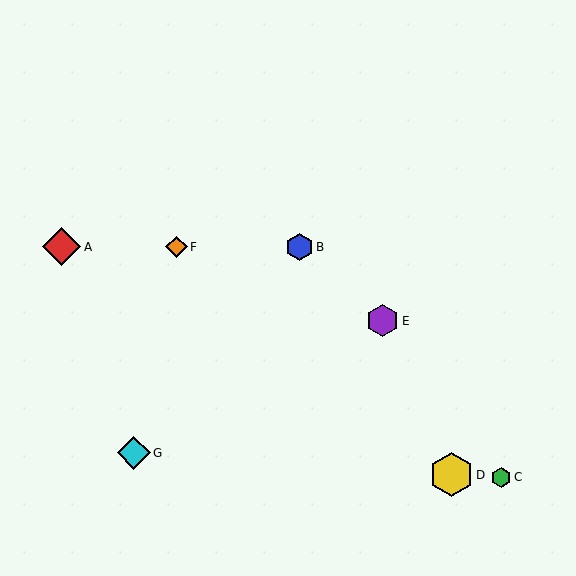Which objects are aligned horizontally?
Objects A, B, F are aligned horizontally.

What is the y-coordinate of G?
Object G is at y≈453.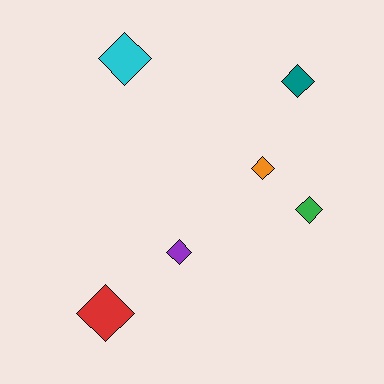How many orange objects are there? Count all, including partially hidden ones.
There is 1 orange object.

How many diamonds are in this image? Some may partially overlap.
There are 6 diamonds.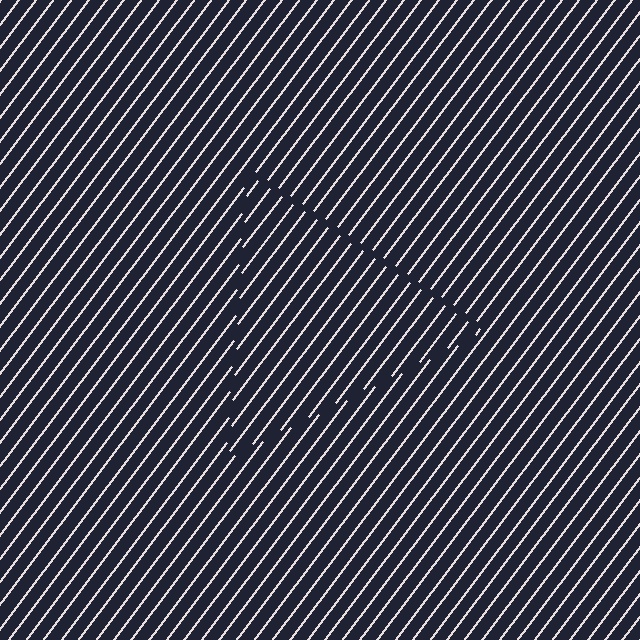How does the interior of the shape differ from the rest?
The interior of the shape contains the same grating, shifted by half a period — the contour is defined by the phase discontinuity where line-ends from the inner and outer gratings abut.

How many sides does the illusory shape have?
3 sides — the line-ends trace a triangle.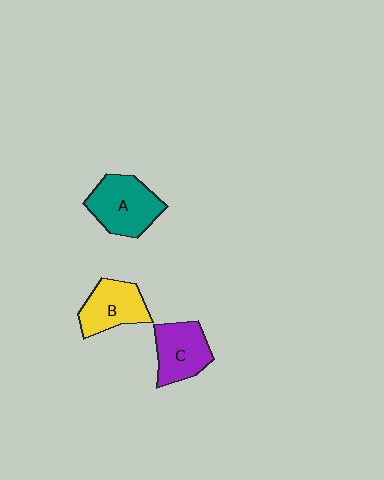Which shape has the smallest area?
Shape C (purple).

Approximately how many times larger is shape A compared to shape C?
Approximately 1.2 times.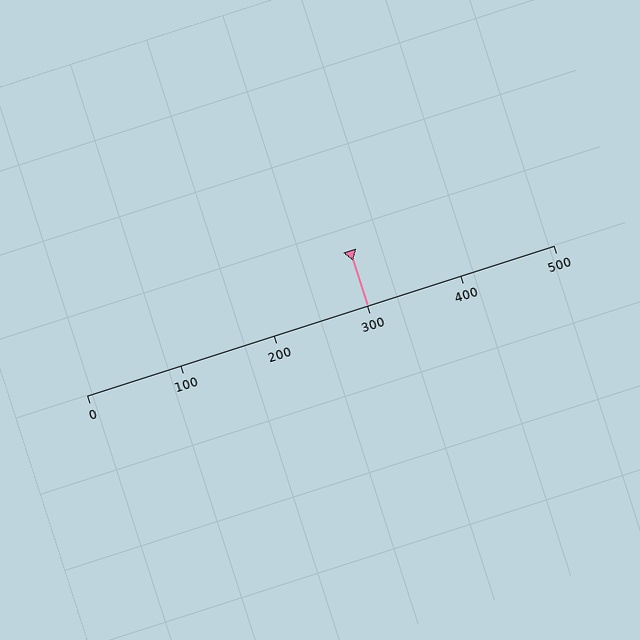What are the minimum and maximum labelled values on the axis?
The axis runs from 0 to 500.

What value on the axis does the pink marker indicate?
The marker indicates approximately 300.